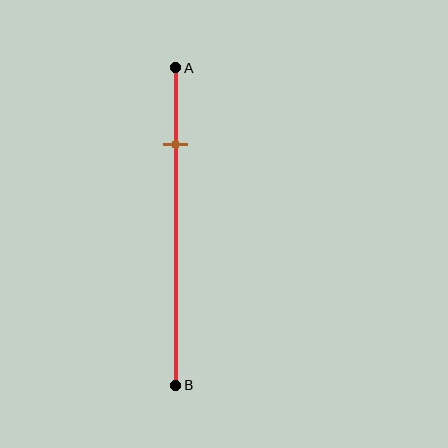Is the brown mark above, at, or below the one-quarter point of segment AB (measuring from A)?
The brown mark is approximately at the one-quarter point of segment AB.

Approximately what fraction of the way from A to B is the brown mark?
The brown mark is approximately 25% of the way from A to B.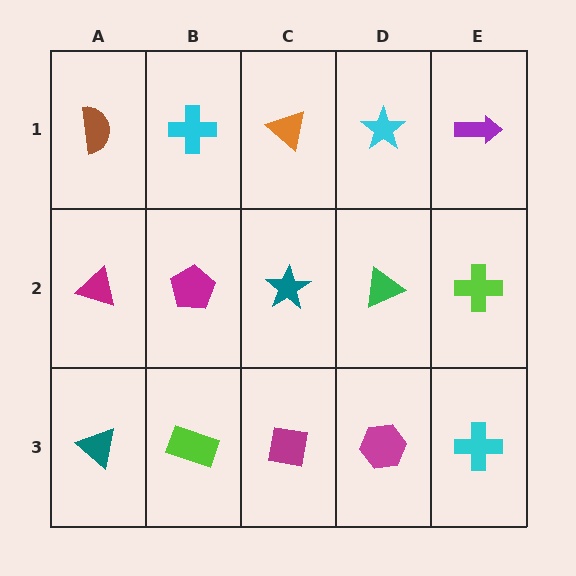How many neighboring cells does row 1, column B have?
3.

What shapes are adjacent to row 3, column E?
A lime cross (row 2, column E), a magenta hexagon (row 3, column D).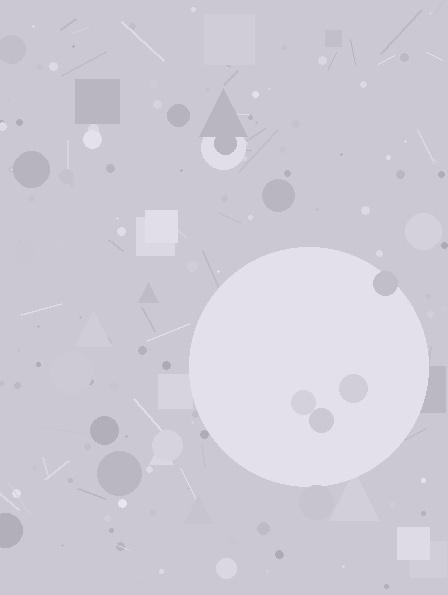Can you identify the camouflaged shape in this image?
The camouflaged shape is a circle.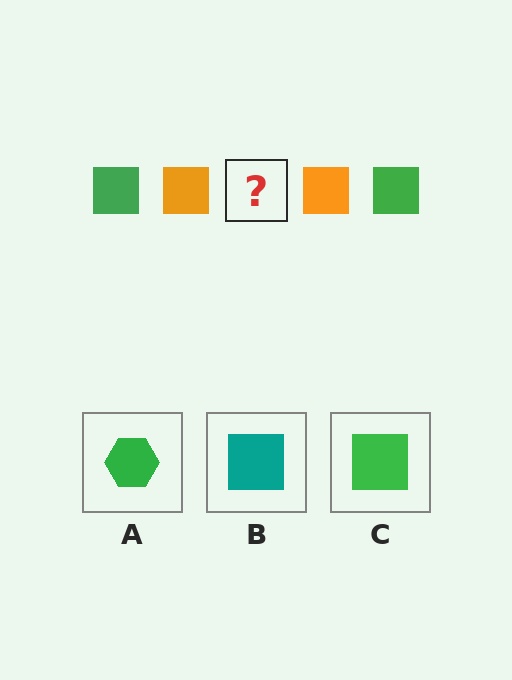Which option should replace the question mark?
Option C.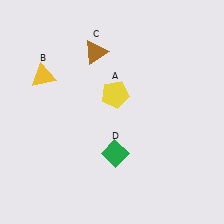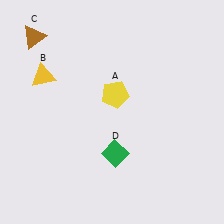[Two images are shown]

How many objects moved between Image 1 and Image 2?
1 object moved between the two images.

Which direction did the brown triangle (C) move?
The brown triangle (C) moved left.